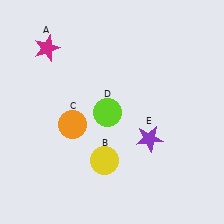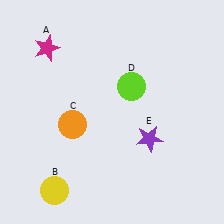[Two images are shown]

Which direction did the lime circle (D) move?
The lime circle (D) moved up.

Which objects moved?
The objects that moved are: the yellow circle (B), the lime circle (D).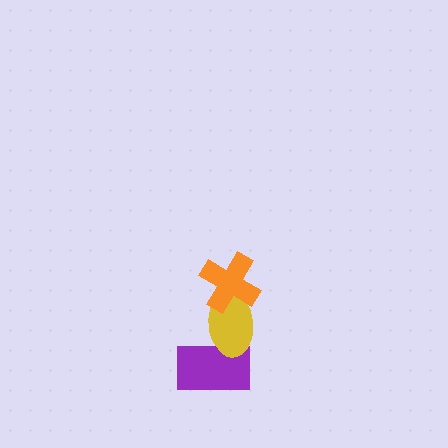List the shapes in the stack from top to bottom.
From top to bottom: the orange cross, the yellow ellipse, the purple rectangle.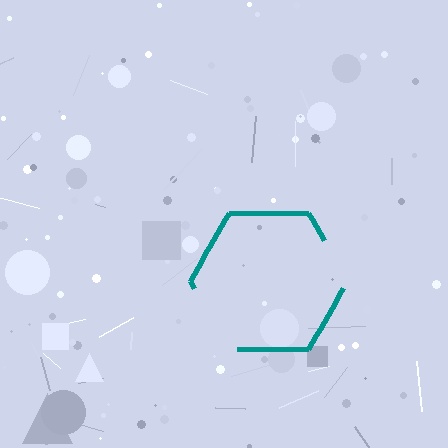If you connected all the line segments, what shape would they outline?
They would outline a hexagon.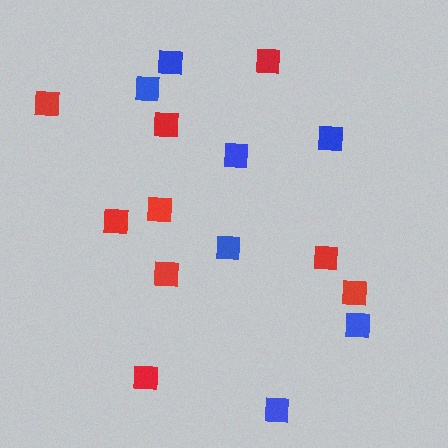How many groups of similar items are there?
There are 2 groups: one group of red squares (9) and one group of blue squares (7).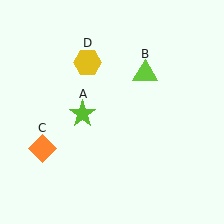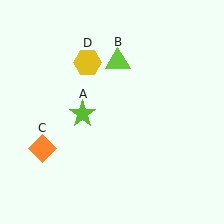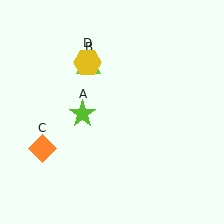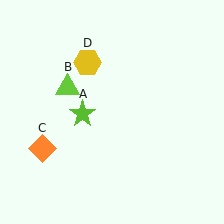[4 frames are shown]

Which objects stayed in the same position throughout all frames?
Lime star (object A) and orange diamond (object C) and yellow hexagon (object D) remained stationary.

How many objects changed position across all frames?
1 object changed position: lime triangle (object B).